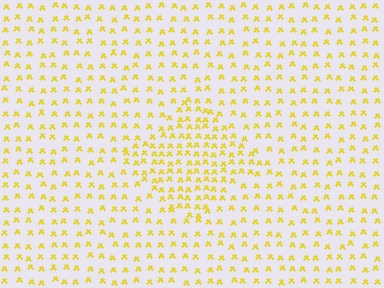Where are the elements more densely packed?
The elements are more densely packed inside the diamond boundary.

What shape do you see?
I see a diamond.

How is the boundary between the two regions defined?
The boundary is defined by a change in element density (approximately 1.9x ratio). All elements are the same color, size, and shape.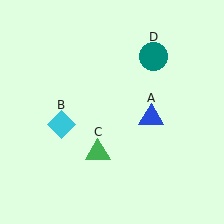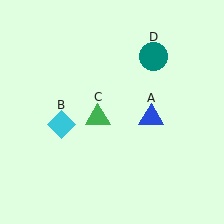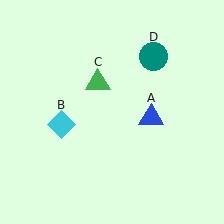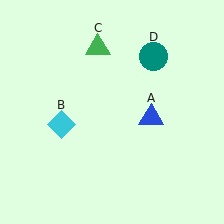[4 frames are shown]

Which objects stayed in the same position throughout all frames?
Blue triangle (object A) and cyan diamond (object B) and teal circle (object D) remained stationary.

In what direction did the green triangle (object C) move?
The green triangle (object C) moved up.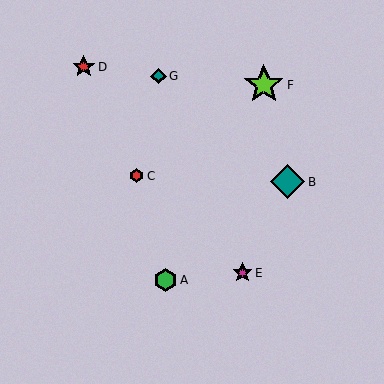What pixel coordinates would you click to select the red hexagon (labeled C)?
Click at (137, 176) to select the red hexagon C.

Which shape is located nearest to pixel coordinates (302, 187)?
The teal diamond (labeled B) at (288, 182) is nearest to that location.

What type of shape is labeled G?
Shape G is a teal diamond.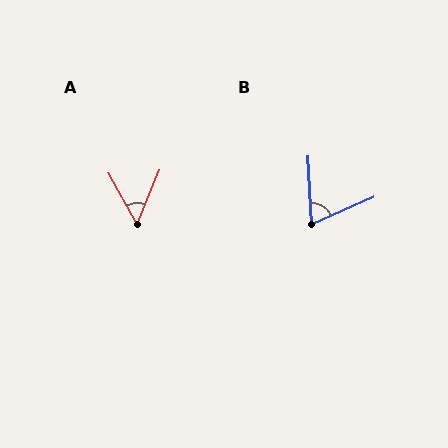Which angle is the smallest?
A, at approximately 52 degrees.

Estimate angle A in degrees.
Approximately 52 degrees.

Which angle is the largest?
B, at approximately 69 degrees.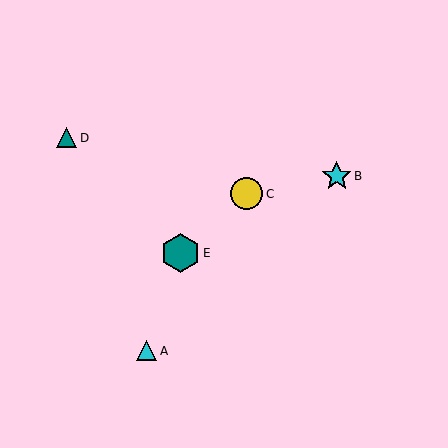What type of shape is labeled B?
Shape B is a cyan star.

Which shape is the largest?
The teal hexagon (labeled E) is the largest.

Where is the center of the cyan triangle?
The center of the cyan triangle is at (147, 351).